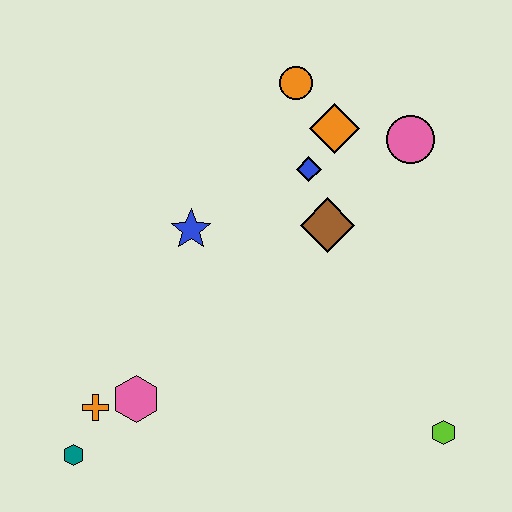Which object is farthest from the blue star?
The lime hexagon is farthest from the blue star.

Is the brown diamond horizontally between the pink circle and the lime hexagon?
No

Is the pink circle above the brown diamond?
Yes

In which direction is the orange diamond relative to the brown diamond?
The orange diamond is above the brown diamond.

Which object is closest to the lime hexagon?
The brown diamond is closest to the lime hexagon.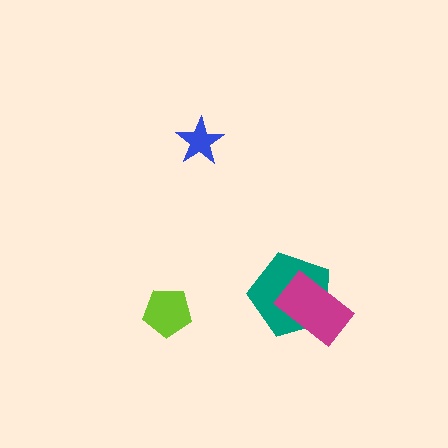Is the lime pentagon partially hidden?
No, no other shape covers it.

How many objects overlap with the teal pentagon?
1 object overlaps with the teal pentagon.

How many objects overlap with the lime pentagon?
0 objects overlap with the lime pentagon.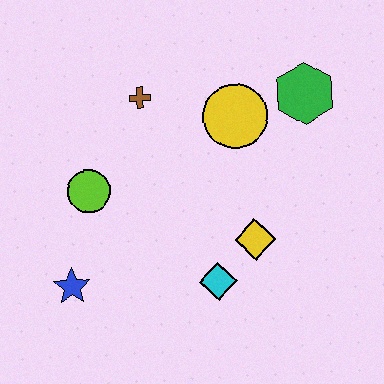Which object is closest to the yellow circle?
The green hexagon is closest to the yellow circle.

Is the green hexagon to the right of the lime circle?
Yes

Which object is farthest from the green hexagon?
The blue star is farthest from the green hexagon.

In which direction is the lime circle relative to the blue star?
The lime circle is above the blue star.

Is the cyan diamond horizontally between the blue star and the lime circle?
No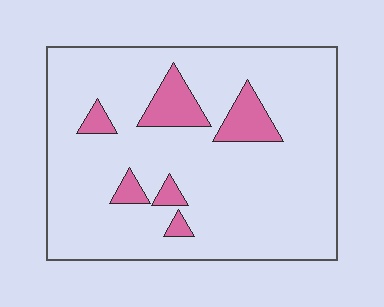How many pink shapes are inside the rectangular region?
6.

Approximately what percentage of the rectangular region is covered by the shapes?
Approximately 10%.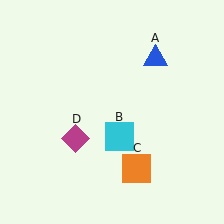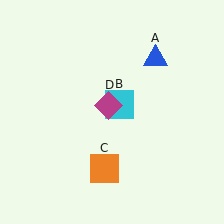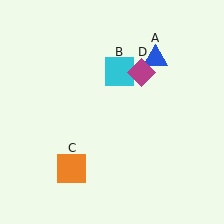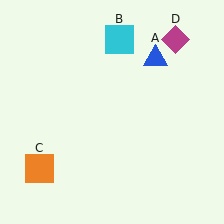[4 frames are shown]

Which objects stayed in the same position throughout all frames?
Blue triangle (object A) remained stationary.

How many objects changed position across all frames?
3 objects changed position: cyan square (object B), orange square (object C), magenta diamond (object D).